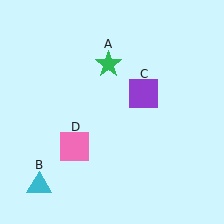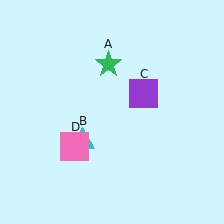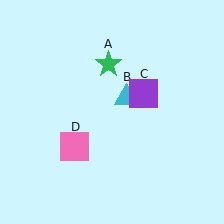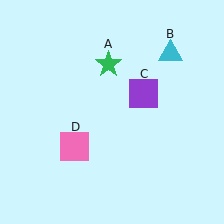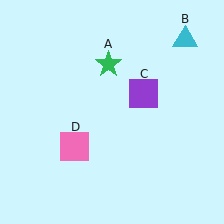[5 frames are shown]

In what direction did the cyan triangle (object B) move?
The cyan triangle (object B) moved up and to the right.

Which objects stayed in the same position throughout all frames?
Green star (object A) and purple square (object C) and pink square (object D) remained stationary.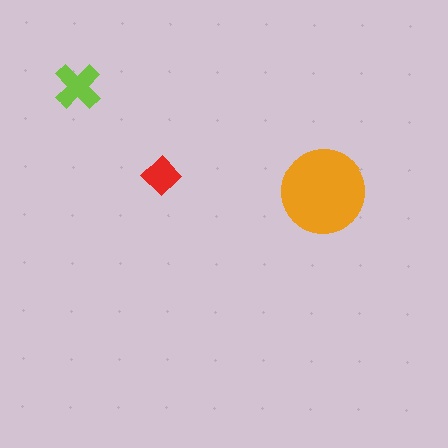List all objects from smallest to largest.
The red diamond, the lime cross, the orange circle.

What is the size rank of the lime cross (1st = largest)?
2nd.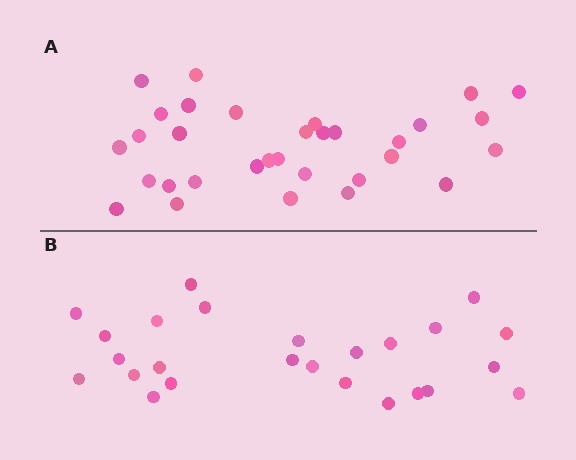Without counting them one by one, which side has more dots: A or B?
Region A (the top region) has more dots.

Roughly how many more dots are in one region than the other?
Region A has roughly 8 or so more dots than region B.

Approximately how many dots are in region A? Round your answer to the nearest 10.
About 30 dots. (The exact count is 32, which rounds to 30.)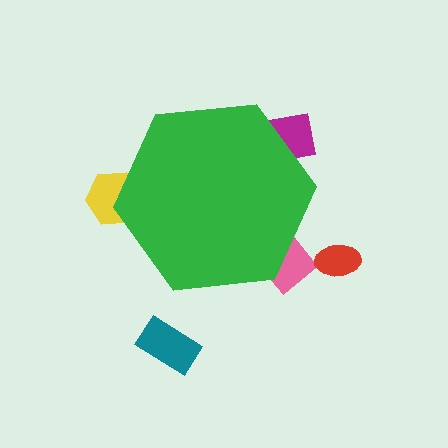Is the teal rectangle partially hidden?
No, the teal rectangle is fully visible.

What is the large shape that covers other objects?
A green hexagon.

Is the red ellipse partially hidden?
No, the red ellipse is fully visible.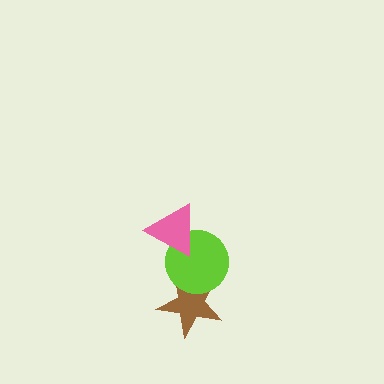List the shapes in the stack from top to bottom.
From top to bottom: the pink triangle, the lime circle, the brown star.